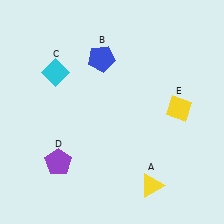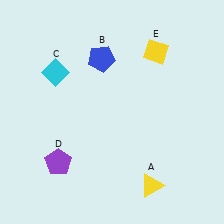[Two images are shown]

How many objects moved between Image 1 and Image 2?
1 object moved between the two images.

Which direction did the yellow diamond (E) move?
The yellow diamond (E) moved up.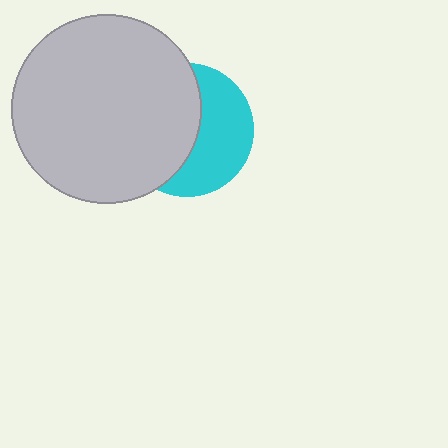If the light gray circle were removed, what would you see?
You would see the complete cyan circle.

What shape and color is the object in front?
The object in front is a light gray circle.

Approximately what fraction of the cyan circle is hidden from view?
Roughly 54% of the cyan circle is hidden behind the light gray circle.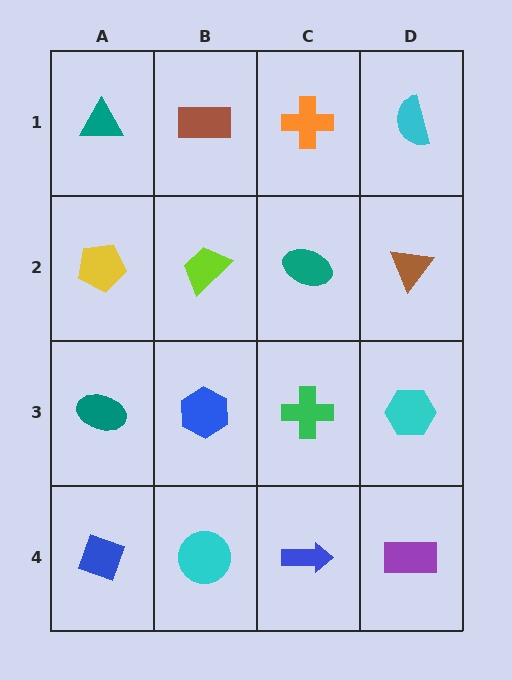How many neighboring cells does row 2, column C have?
4.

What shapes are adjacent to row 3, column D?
A brown triangle (row 2, column D), a purple rectangle (row 4, column D), a green cross (row 3, column C).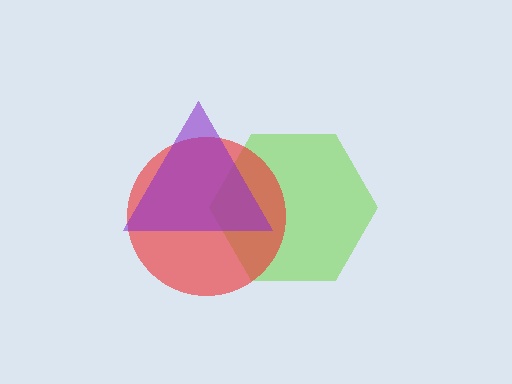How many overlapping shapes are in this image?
There are 3 overlapping shapes in the image.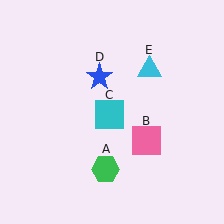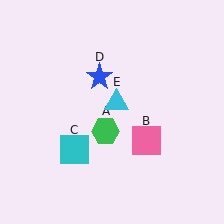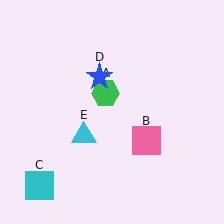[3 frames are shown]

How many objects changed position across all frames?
3 objects changed position: green hexagon (object A), cyan square (object C), cyan triangle (object E).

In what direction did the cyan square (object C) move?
The cyan square (object C) moved down and to the left.